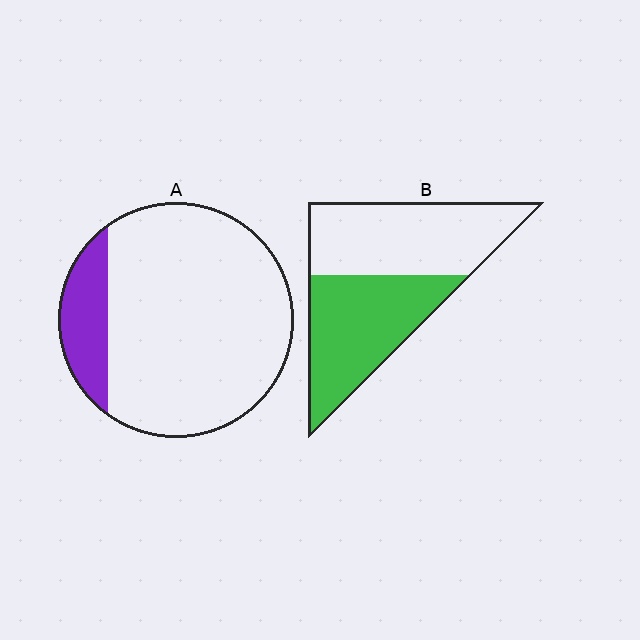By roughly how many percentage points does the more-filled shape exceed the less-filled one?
By roughly 30 percentage points (B over A).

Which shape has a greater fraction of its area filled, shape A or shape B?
Shape B.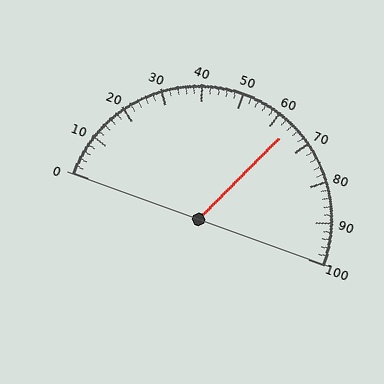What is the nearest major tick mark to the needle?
The nearest major tick mark is 60.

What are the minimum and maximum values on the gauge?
The gauge ranges from 0 to 100.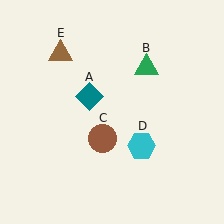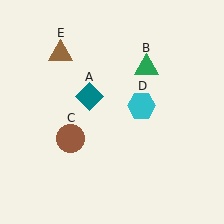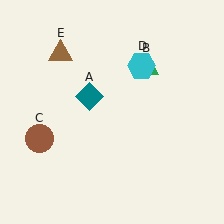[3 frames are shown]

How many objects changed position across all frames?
2 objects changed position: brown circle (object C), cyan hexagon (object D).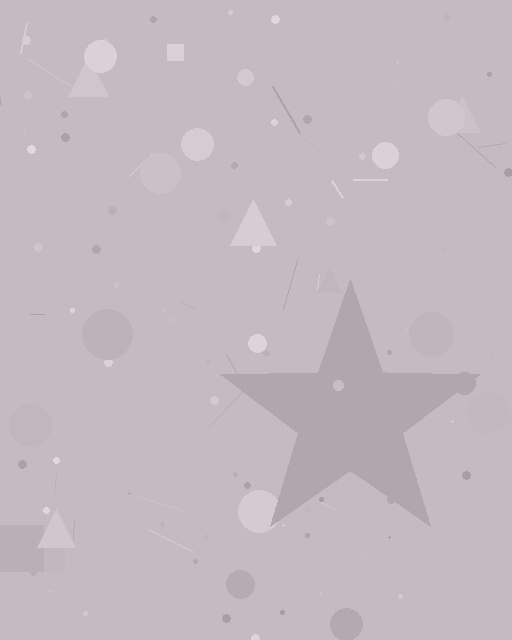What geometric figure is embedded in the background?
A star is embedded in the background.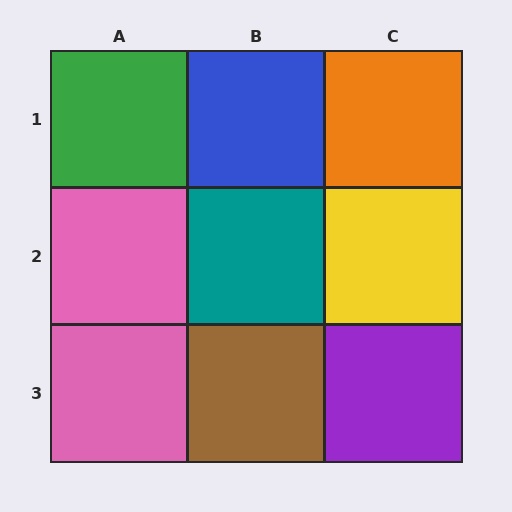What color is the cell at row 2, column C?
Yellow.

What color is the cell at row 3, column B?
Brown.